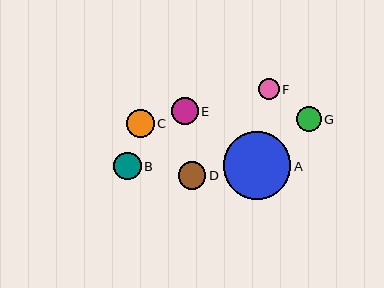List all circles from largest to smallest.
From largest to smallest: A, C, B, D, E, G, F.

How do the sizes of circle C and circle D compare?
Circle C and circle D are approximately the same size.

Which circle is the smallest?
Circle F is the smallest with a size of approximately 21 pixels.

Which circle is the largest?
Circle A is the largest with a size of approximately 68 pixels.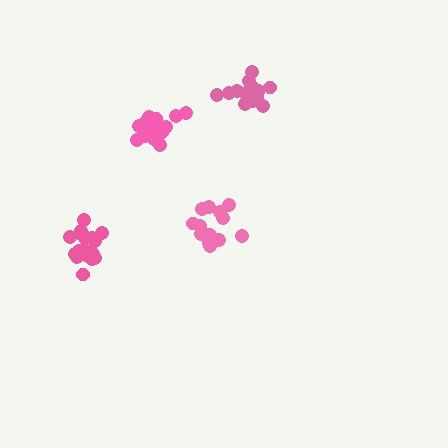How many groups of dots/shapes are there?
There are 4 groups.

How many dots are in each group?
Group 1: 15 dots, Group 2: 19 dots, Group 3: 21 dots, Group 4: 17 dots (72 total).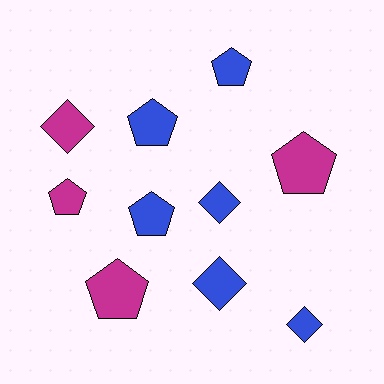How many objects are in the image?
There are 10 objects.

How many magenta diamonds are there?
There is 1 magenta diamond.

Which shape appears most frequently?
Pentagon, with 6 objects.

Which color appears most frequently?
Blue, with 6 objects.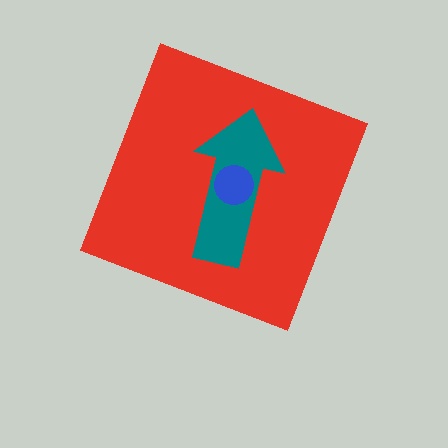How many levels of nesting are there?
3.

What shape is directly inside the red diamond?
The teal arrow.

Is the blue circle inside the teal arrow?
Yes.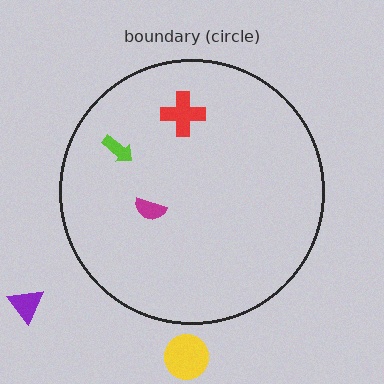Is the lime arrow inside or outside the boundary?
Inside.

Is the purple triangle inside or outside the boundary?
Outside.